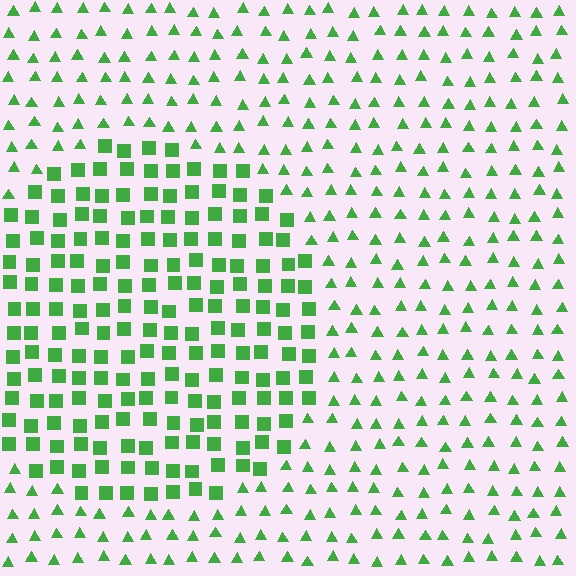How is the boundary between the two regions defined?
The boundary is defined by a change in element shape: squares inside vs. triangles outside. All elements share the same color and spacing.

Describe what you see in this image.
The image is filled with small green elements arranged in a uniform grid. A circle-shaped region contains squares, while the surrounding area contains triangles. The boundary is defined purely by the change in element shape.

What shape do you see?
I see a circle.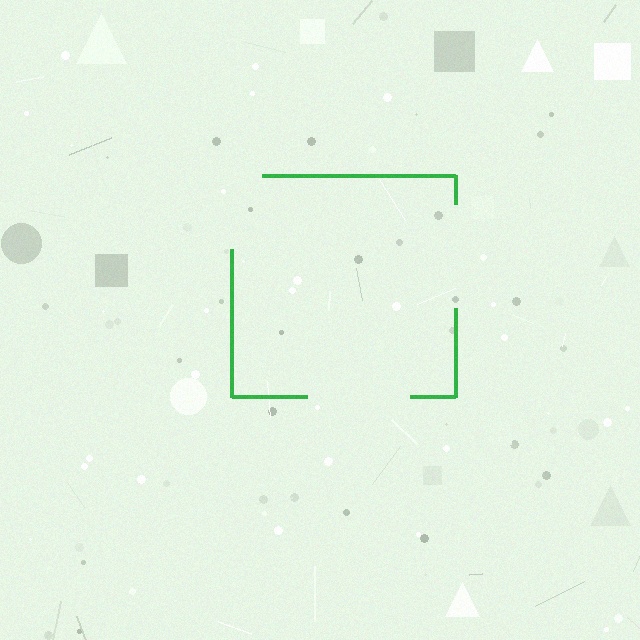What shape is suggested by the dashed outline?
The dashed outline suggests a square.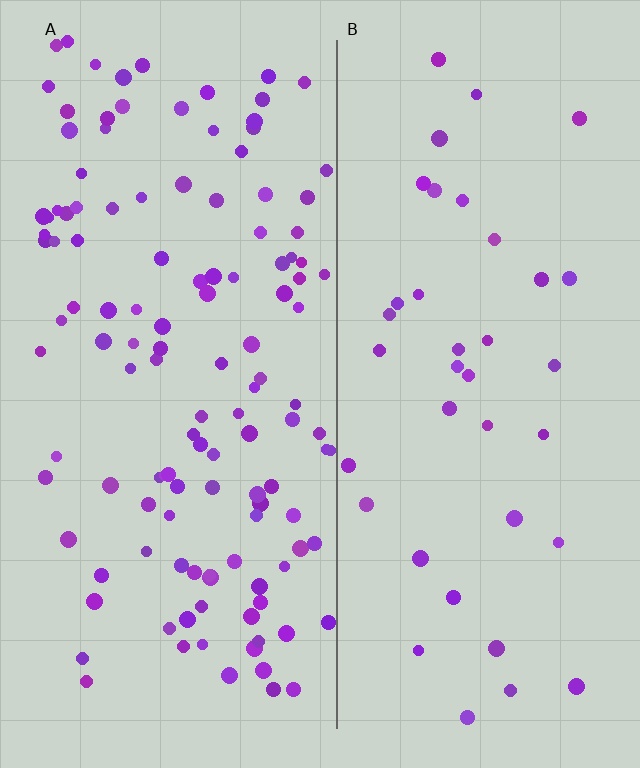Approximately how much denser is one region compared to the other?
Approximately 3.3× — region A over region B.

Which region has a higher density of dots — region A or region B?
A (the left).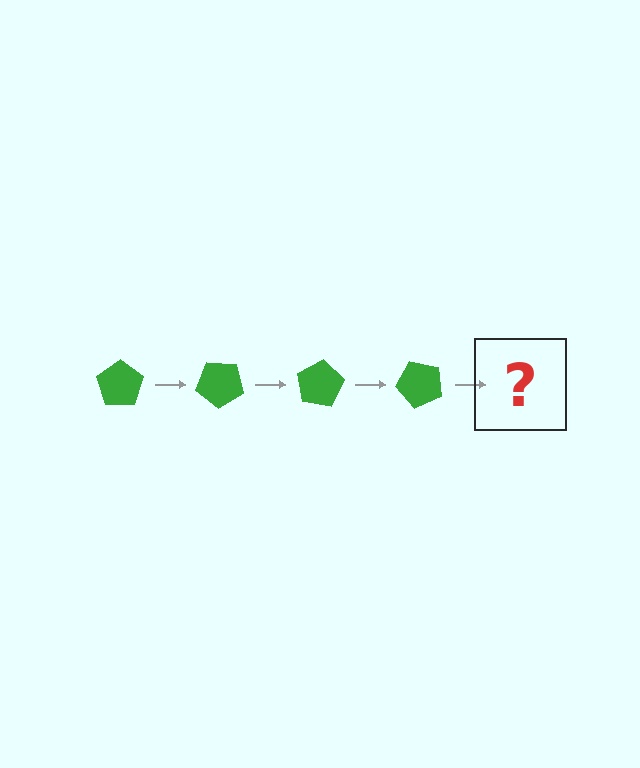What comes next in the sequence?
The next element should be a green pentagon rotated 160 degrees.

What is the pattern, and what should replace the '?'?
The pattern is that the pentagon rotates 40 degrees each step. The '?' should be a green pentagon rotated 160 degrees.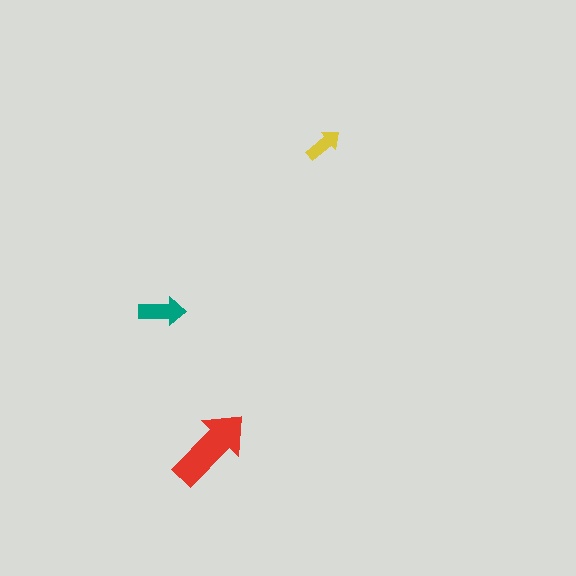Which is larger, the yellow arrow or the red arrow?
The red one.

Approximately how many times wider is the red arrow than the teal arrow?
About 2 times wider.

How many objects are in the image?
There are 3 objects in the image.